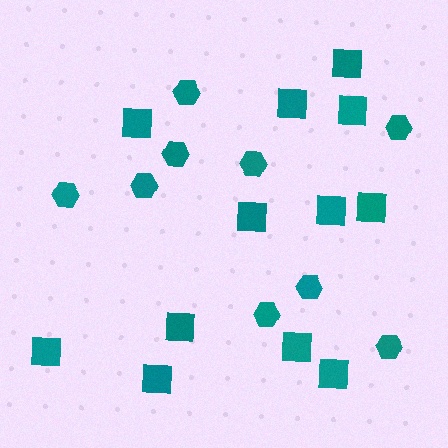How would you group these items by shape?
There are 2 groups: one group of hexagons (9) and one group of squares (12).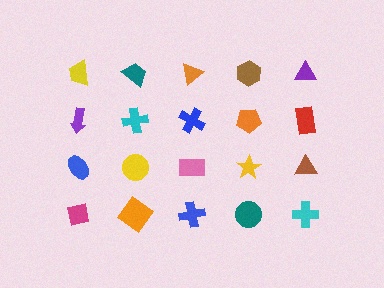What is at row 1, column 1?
A yellow trapezoid.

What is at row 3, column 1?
A blue ellipse.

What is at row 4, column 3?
A blue cross.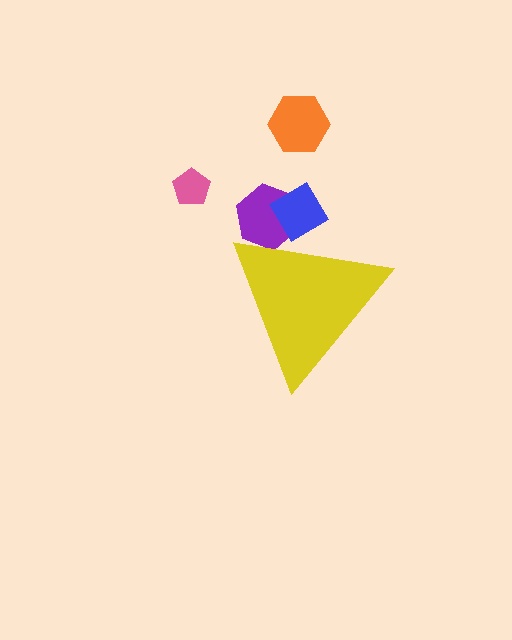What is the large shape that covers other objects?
A yellow triangle.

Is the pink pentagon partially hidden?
No, the pink pentagon is fully visible.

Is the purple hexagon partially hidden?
Yes, the purple hexagon is partially hidden behind the yellow triangle.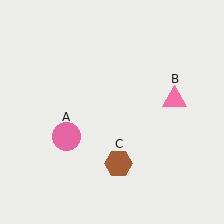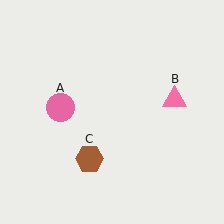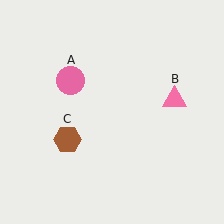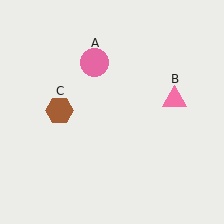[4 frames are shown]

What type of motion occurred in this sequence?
The pink circle (object A), brown hexagon (object C) rotated clockwise around the center of the scene.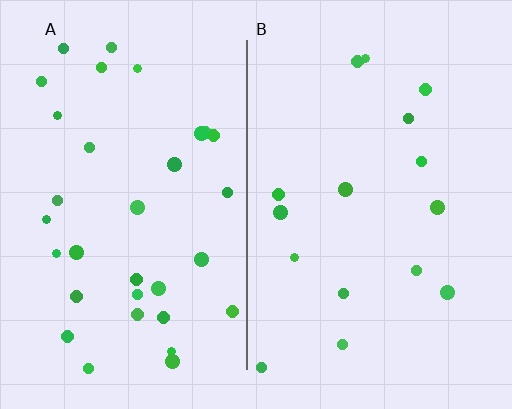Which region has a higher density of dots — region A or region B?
A (the left).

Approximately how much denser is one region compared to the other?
Approximately 2.1× — region A over region B.